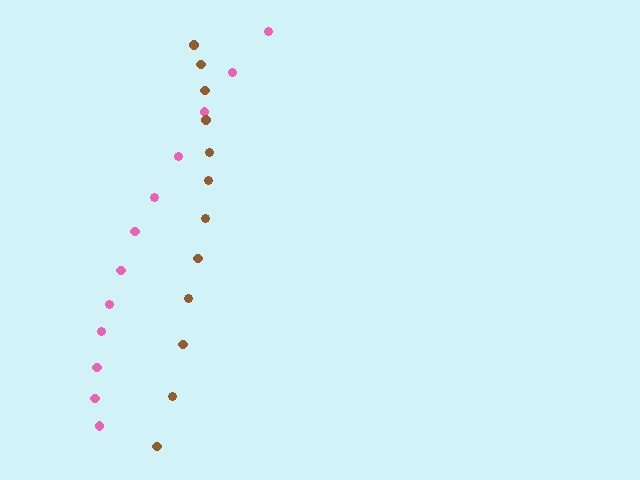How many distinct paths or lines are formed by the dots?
There are 2 distinct paths.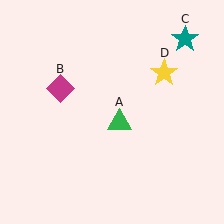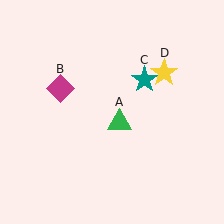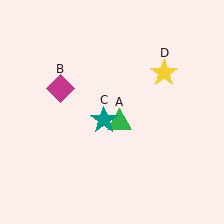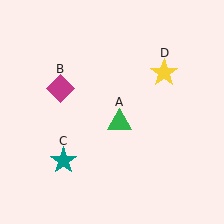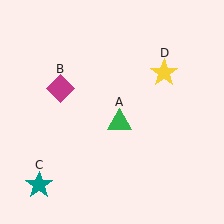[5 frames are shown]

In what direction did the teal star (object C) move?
The teal star (object C) moved down and to the left.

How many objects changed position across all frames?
1 object changed position: teal star (object C).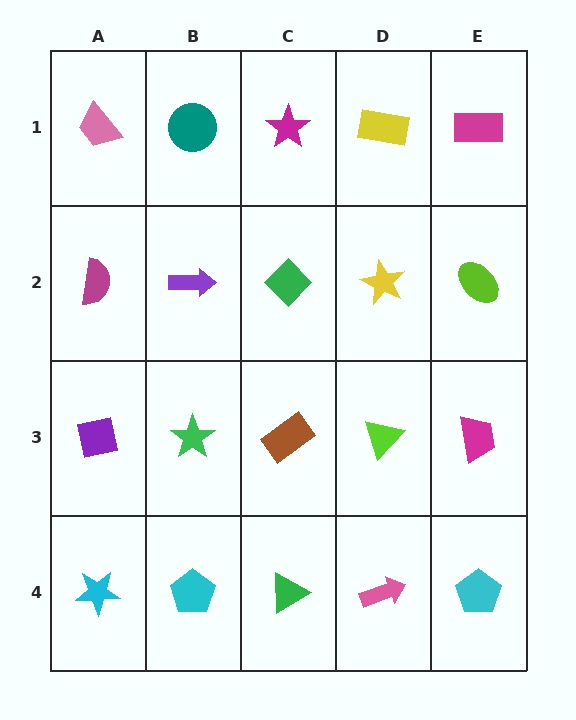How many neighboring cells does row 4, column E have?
2.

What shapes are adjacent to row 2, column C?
A magenta star (row 1, column C), a brown rectangle (row 3, column C), a purple arrow (row 2, column B), a yellow star (row 2, column D).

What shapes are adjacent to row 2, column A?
A pink trapezoid (row 1, column A), a purple square (row 3, column A), a purple arrow (row 2, column B).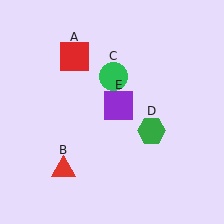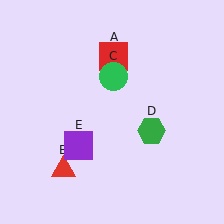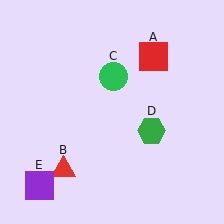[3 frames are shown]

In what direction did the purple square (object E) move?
The purple square (object E) moved down and to the left.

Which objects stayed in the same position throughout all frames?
Red triangle (object B) and green circle (object C) and green hexagon (object D) remained stationary.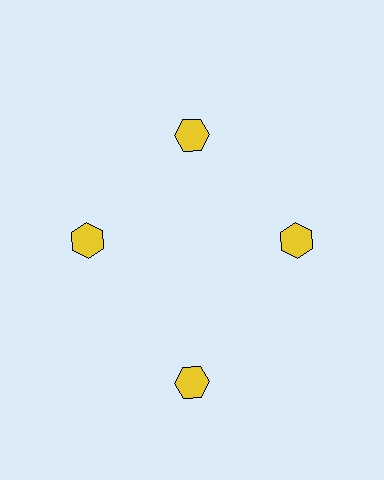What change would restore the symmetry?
The symmetry would be restored by moving it inward, back onto the ring so that all 4 hexagons sit at equal angles and equal distance from the center.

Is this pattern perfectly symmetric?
No. The 4 yellow hexagons are arranged in a ring, but one element near the 6 o'clock position is pushed outward from the center, breaking the 4-fold rotational symmetry.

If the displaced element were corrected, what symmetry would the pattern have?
It would have 4-fold rotational symmetry — the pattern would map onto itself every 90 degrees.